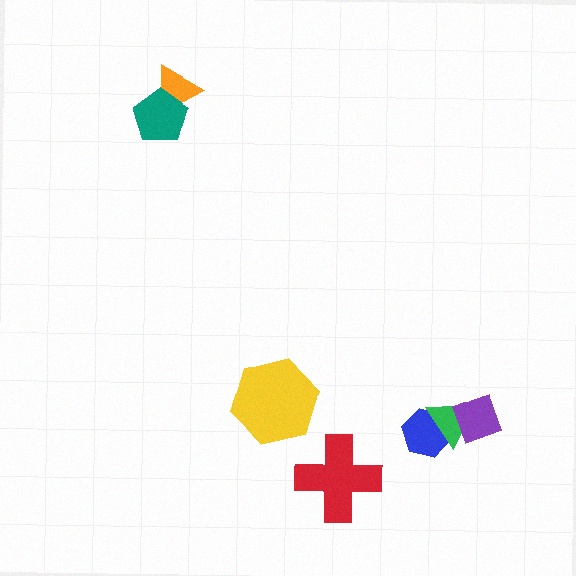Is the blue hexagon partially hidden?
Yes, it is partially covered by another shape.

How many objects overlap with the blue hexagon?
1 object overlaps with the blue hexagon.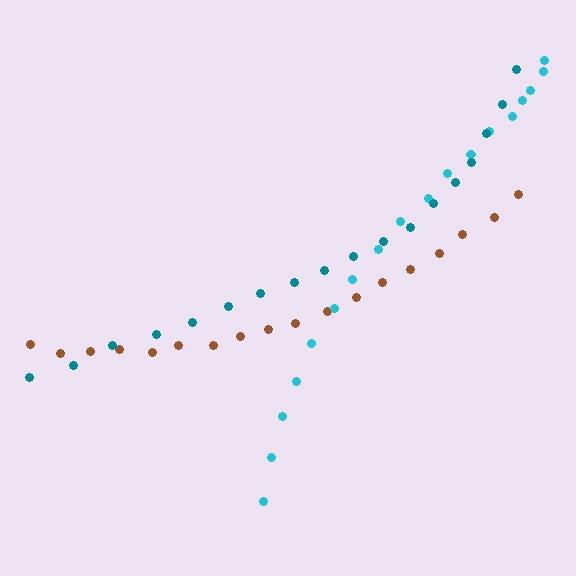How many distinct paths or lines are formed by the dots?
There are 3 distinct paths.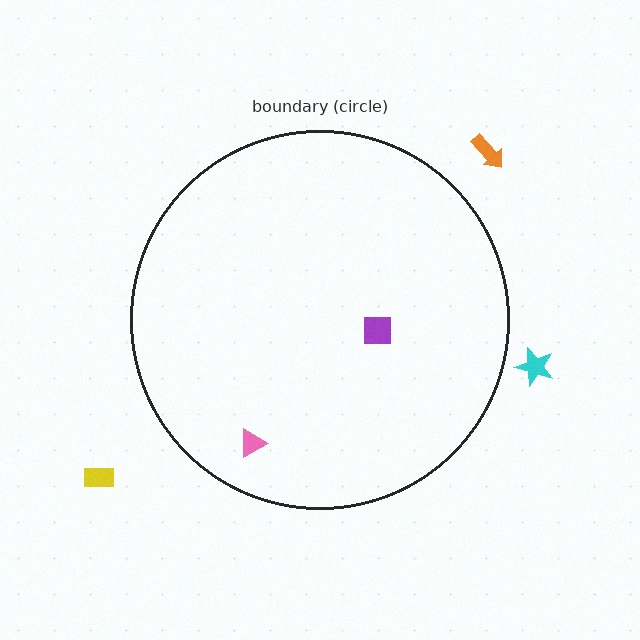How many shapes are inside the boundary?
2 inside, 3 outside.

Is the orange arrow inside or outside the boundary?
Outside.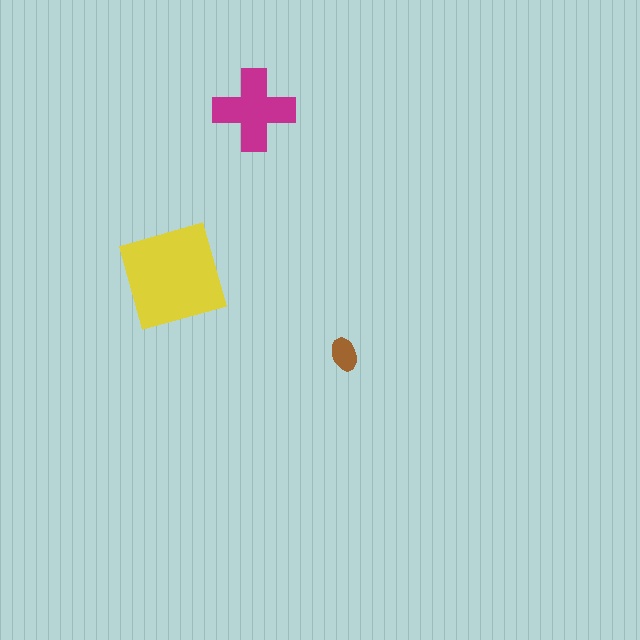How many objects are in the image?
There are 3 objects in the image.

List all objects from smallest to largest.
The brown ellipse, the magenta cross, the yellow diamond.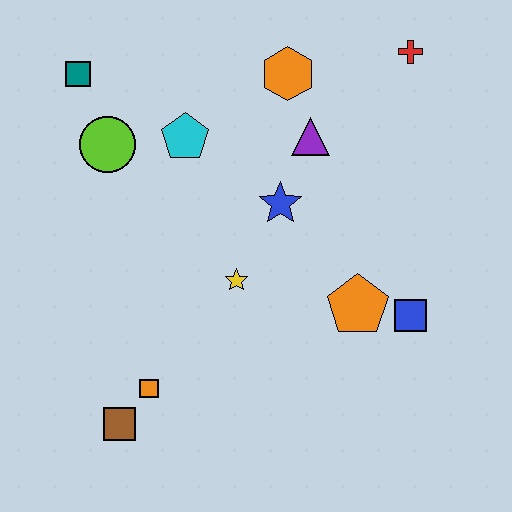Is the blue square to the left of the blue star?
No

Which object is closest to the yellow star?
The blue star is closest to the yellow star.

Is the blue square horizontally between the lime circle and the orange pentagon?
No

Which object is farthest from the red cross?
The brown square is farthest from the red cross.